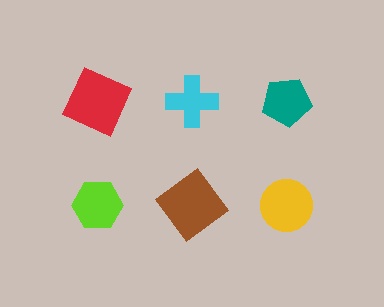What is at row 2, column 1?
A lime hexagon.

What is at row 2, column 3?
A yellow circle.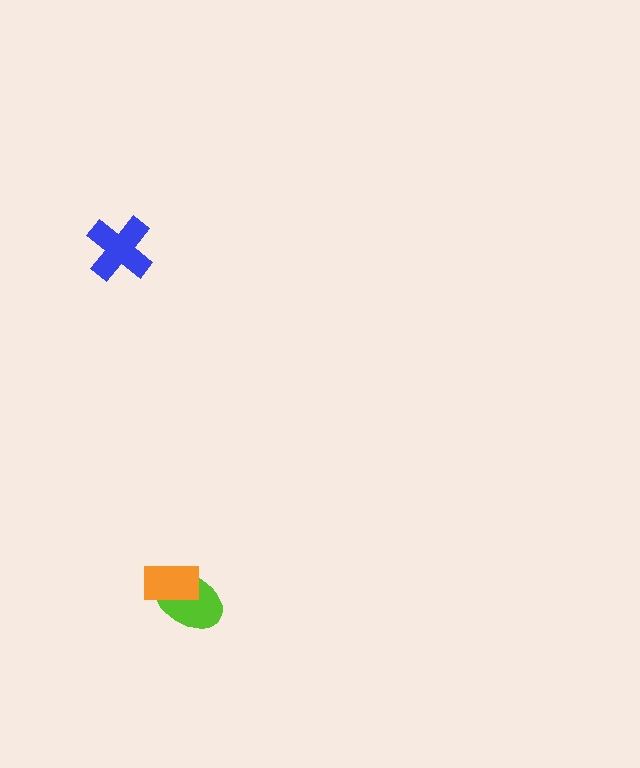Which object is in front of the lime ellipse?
The orange rectangle is in front of the lime ellipse.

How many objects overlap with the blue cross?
0 objects overlap with the blue cross.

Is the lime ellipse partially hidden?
Yes, it is partially covered by another shape.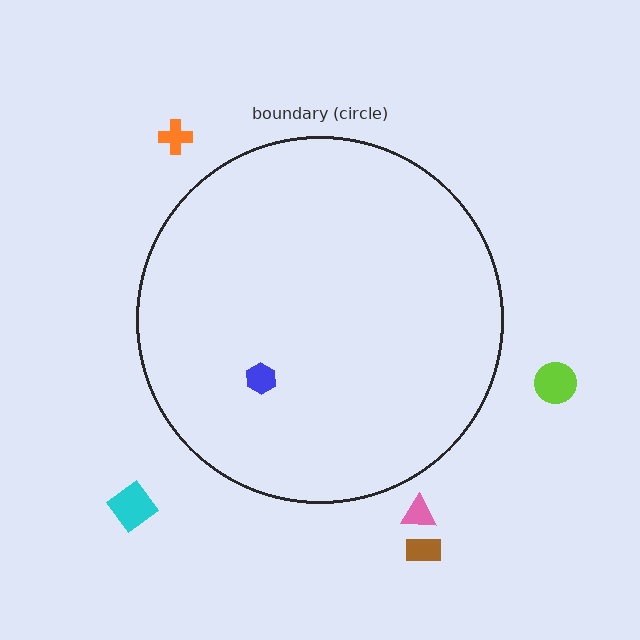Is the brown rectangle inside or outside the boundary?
Outside.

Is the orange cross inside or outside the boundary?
Outside.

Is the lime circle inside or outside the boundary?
Outside.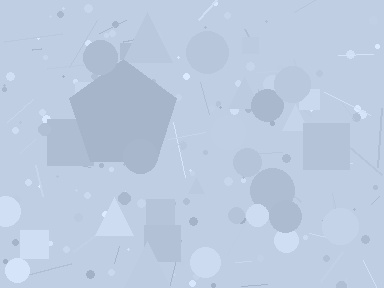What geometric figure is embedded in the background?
A pentagon is embedded in the background.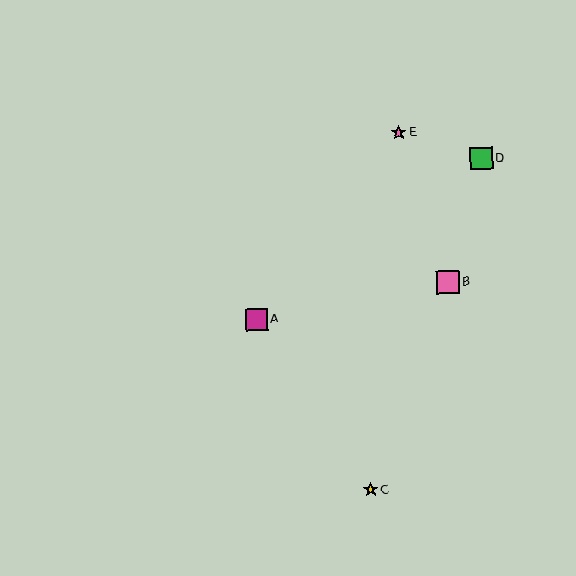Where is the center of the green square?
The center of the green square is at (482, 158).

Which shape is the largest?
The pink square (labeled B) is the largest.